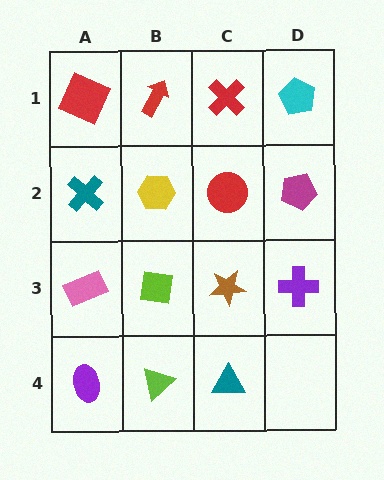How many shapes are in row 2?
4 shapes.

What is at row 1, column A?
A red square.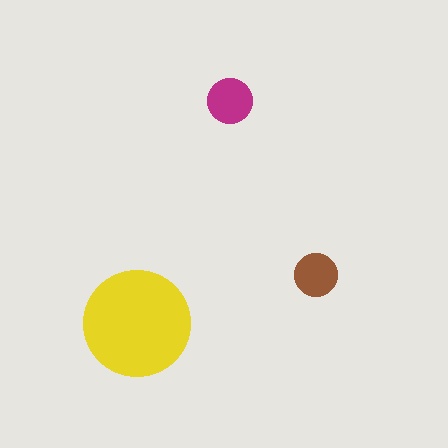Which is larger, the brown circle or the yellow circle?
The yellow one.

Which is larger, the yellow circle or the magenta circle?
The yellow one.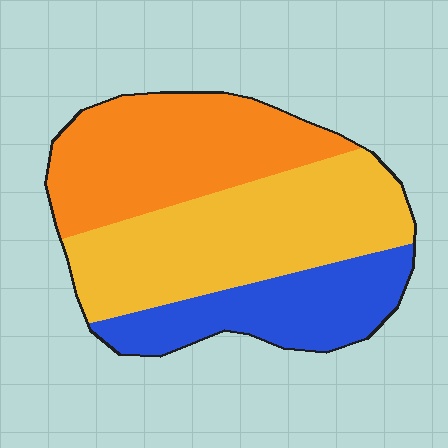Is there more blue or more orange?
Orange.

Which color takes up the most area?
Yellow, at roughly 40%.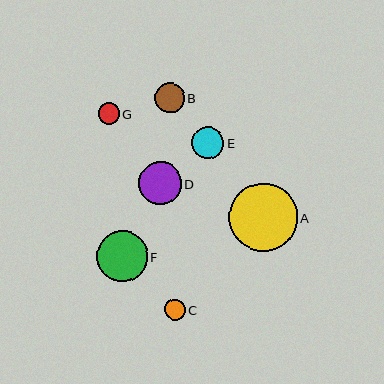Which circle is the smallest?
Circle C is the smallest with a size of approximately 21 pixels.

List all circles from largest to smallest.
From largest to smallest: A, F, D, E, B, G, C.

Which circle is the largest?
Circle A is the largest with a size of approximately 69 pixels.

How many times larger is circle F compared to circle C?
Circle F is approximately 2.4 times the size of circle C.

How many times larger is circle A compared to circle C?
Circle A is approximately 3.3 times the size of circle C.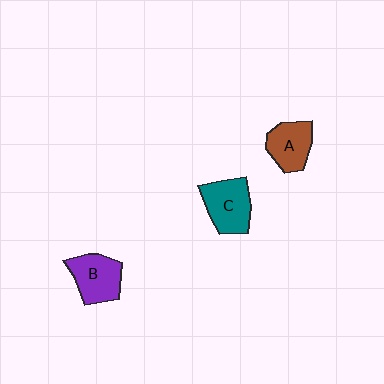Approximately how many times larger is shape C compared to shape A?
Approximately 1.2 times.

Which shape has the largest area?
Shape C (teal).